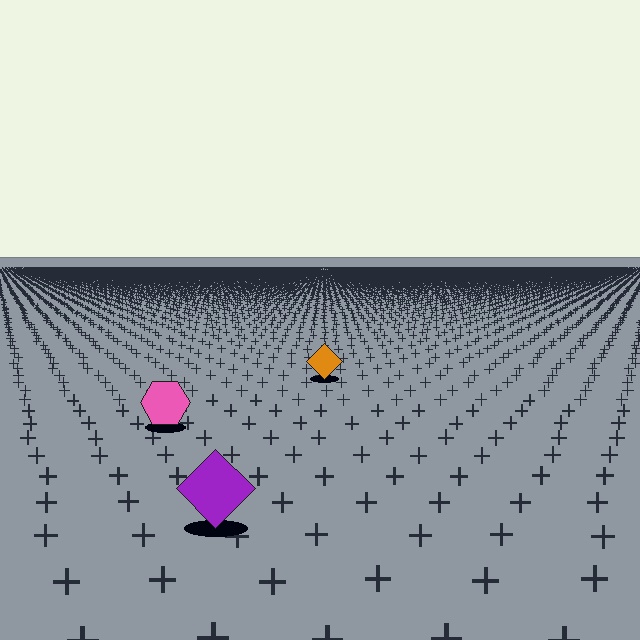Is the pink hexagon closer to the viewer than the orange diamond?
Yes. The pink hexagon is closer — you can tell from the texture gradient: the ground texture is coarser near it.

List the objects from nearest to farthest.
From nearest to farthest: the purple diamond, the pink hexagon, the orange diamond.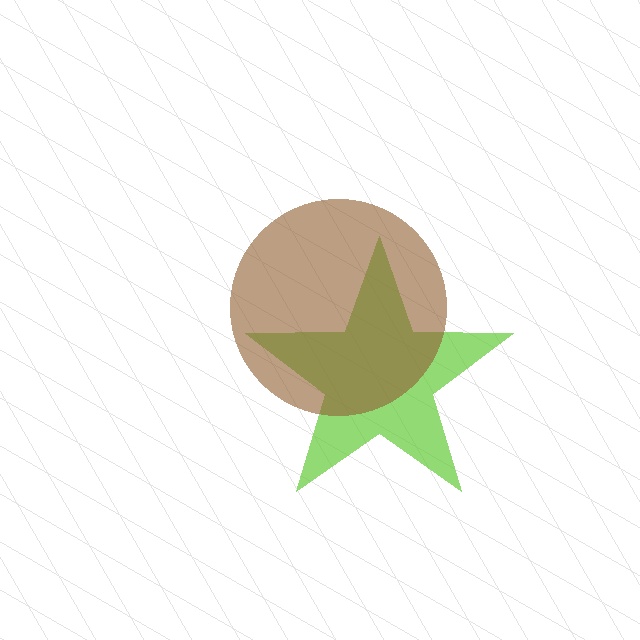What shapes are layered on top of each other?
The layered shapes are: a lime star, a brown circle.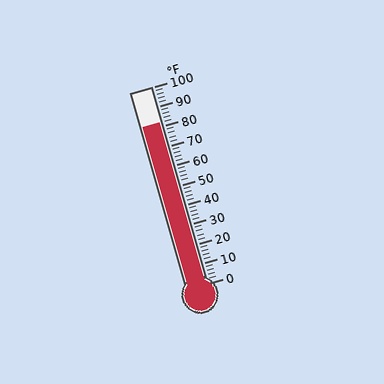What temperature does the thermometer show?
The thermometer shows approximately 82°F.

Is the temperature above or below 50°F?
The temperature is above 50°F.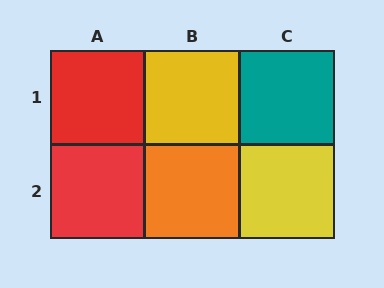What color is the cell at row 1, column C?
Teal.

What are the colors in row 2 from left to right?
Red, orange, yellow.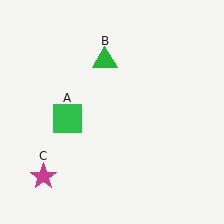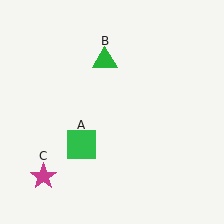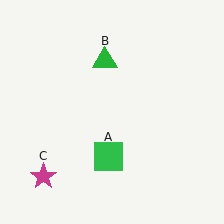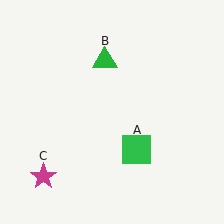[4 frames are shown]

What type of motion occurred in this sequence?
The green square (object A) rotated counterclockwise around the center of the scene.